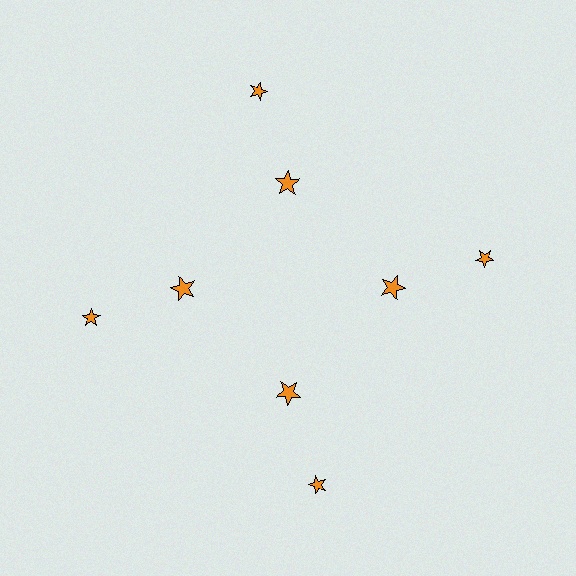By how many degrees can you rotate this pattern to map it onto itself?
The pattern maps onto itself every 90 degrees of rotation.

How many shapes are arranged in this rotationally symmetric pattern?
There are 8 shapes, arranged in 4 groups of 2.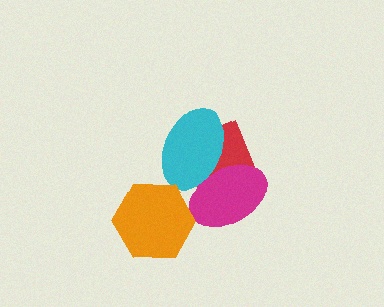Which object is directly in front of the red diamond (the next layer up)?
The magenta ellipse is directly in front of the red diamond.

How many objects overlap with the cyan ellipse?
2 objects overlap with the cyan ellipse.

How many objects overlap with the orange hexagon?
0 objects overlap with the orange hexagon.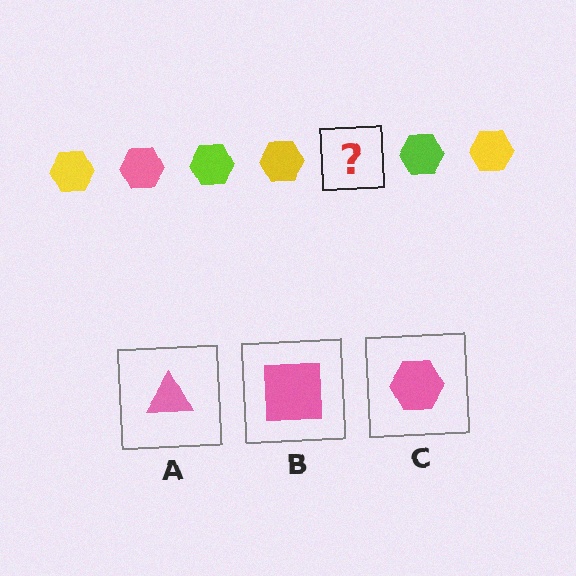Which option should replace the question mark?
Option C.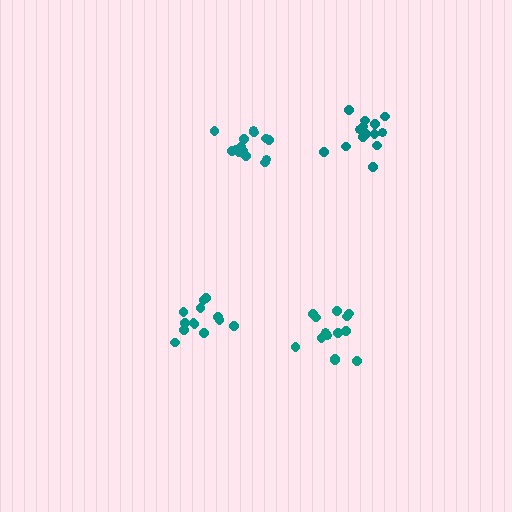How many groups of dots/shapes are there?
There are 4 groups.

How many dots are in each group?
Group 1: 14 dots, Group 2: 14 dots, Group 3: 14 dots, Group 4: 13 dots (55 total).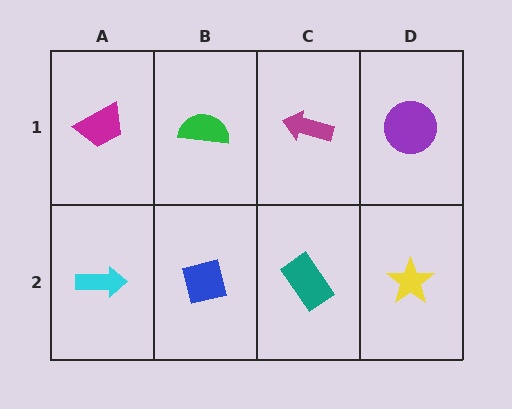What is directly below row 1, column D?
A yellow star.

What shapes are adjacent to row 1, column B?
A blue square (row 2, column B), a magenta trapezoid (row 1, column A), a magenta arrow (row 1, column C).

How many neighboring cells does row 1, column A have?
2.